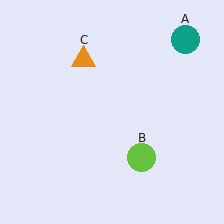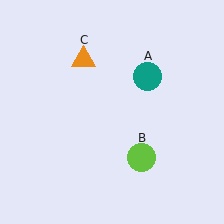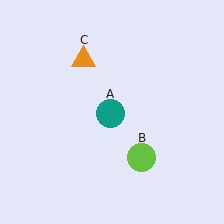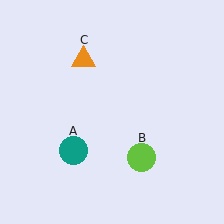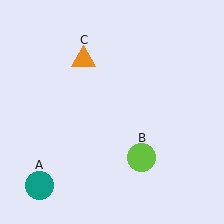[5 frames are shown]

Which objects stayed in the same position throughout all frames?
Lime circle (object B) and orange triangle (object C) remained stationary.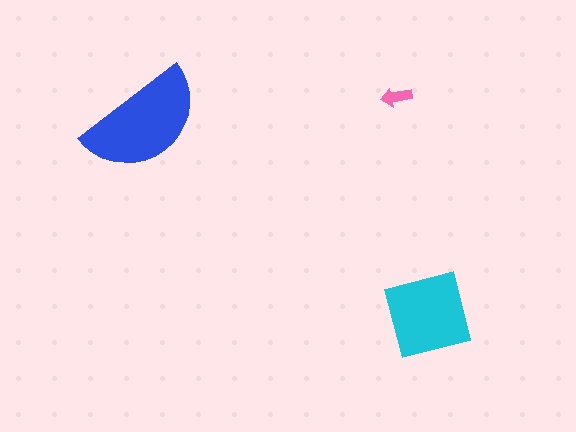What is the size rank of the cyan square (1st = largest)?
2nd.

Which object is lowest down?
The cyan square is bottommost.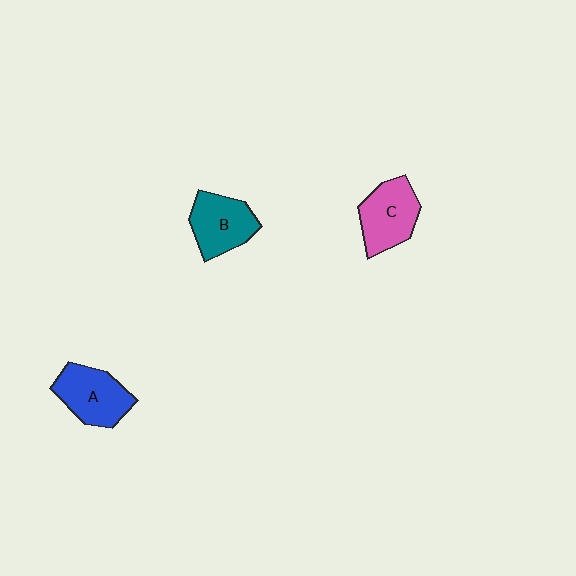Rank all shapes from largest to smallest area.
From largest to smallest: A (blue), C (pink), B (teal).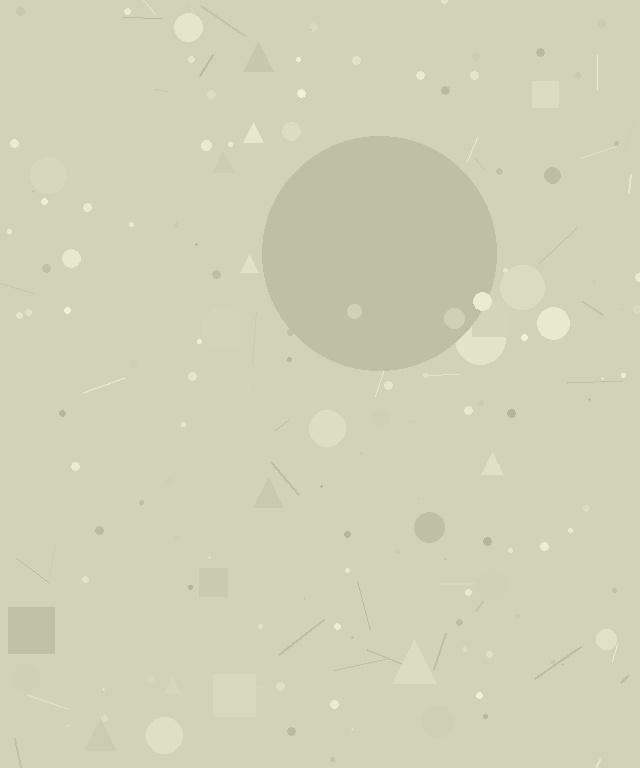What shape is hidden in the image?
A circle is hidden in the image.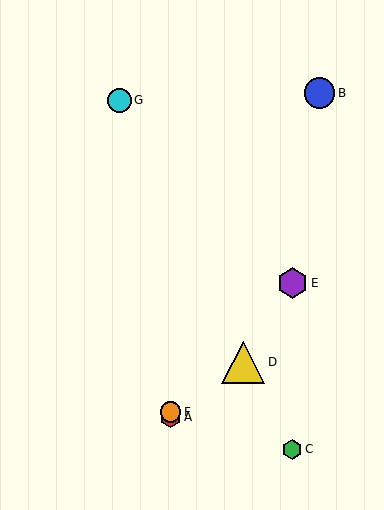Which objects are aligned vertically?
Objects A, F are aligned vertically.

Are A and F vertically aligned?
Yes, both are at x≈171.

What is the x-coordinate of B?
Object B is at x≈319.